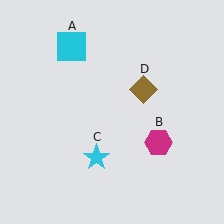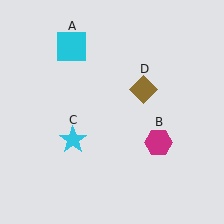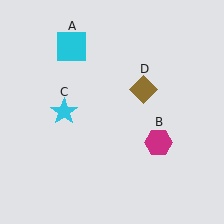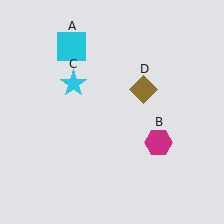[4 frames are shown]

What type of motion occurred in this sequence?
The cyan star (object C) rotated clockwise around the center of the scene.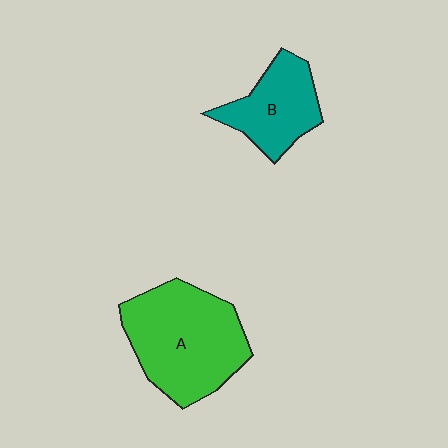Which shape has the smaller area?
Shape B (teal).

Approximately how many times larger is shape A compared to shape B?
Approximately 1.7 times.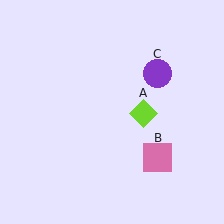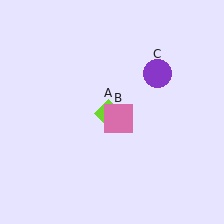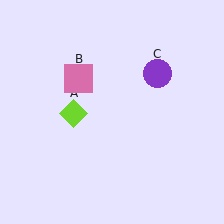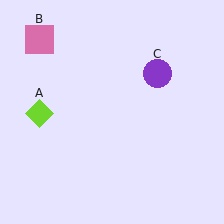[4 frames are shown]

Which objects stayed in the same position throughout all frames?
Purple circle (object C) remained stationary.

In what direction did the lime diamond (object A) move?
The lime diamond (object A) moved left.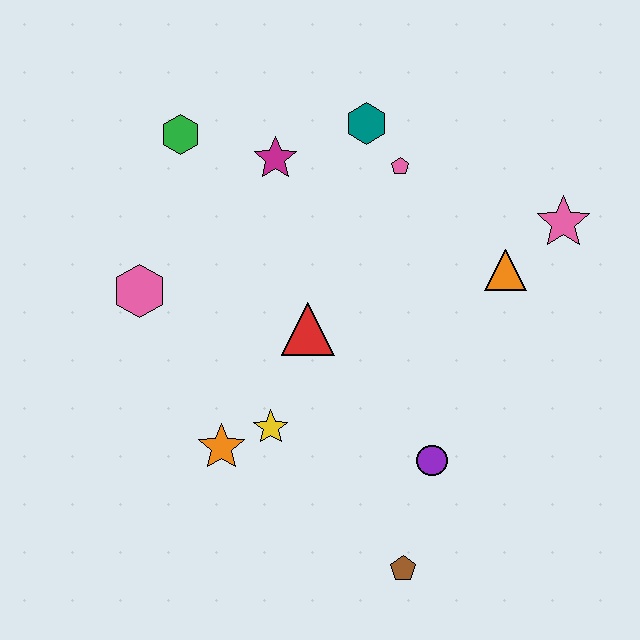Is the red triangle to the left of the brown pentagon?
Yes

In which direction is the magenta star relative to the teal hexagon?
The magenta star is to the left of the teal hexagon.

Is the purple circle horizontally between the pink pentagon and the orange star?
No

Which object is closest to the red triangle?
The yellow star is closest to the red triangle.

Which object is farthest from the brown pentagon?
The green hexagon is farthest from the brown pentagon.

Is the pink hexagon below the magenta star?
Yes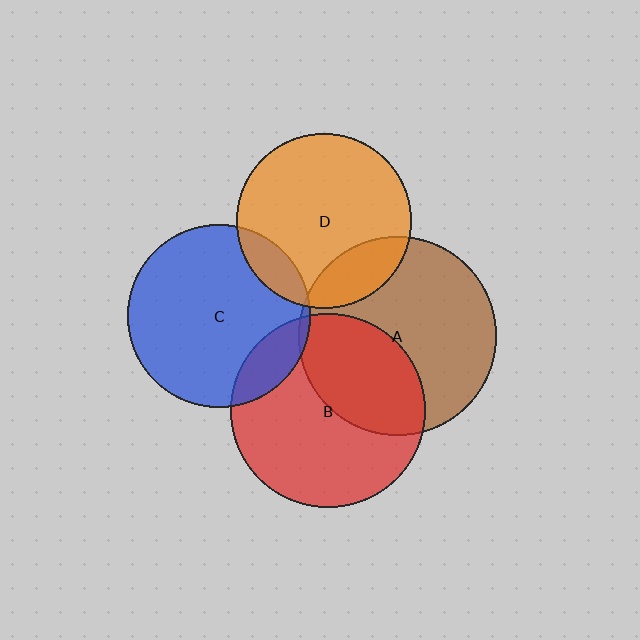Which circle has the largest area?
Circle A (brown).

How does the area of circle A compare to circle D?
Approximately 1.3 times.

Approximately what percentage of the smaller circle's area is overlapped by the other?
Approximately 10%.